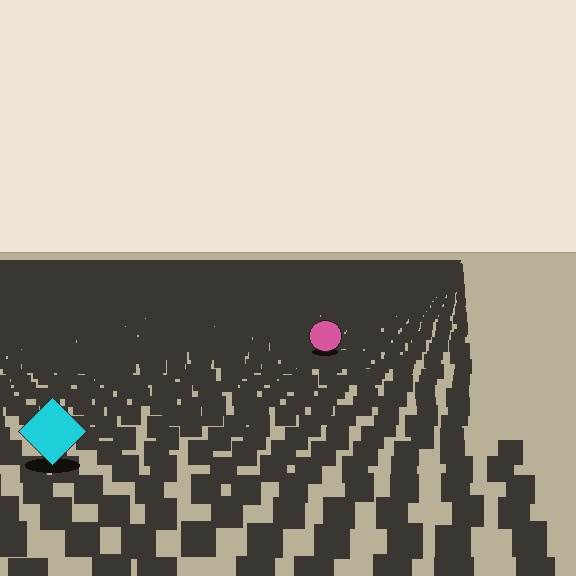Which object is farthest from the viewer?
The pink circle is farthest from the viewer. It appears smaller and the ground texture around it is denser.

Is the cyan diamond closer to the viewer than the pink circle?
Yes. The cyan diamond is closer — you can tell from the texture gradient: the ground texture is coarser near it.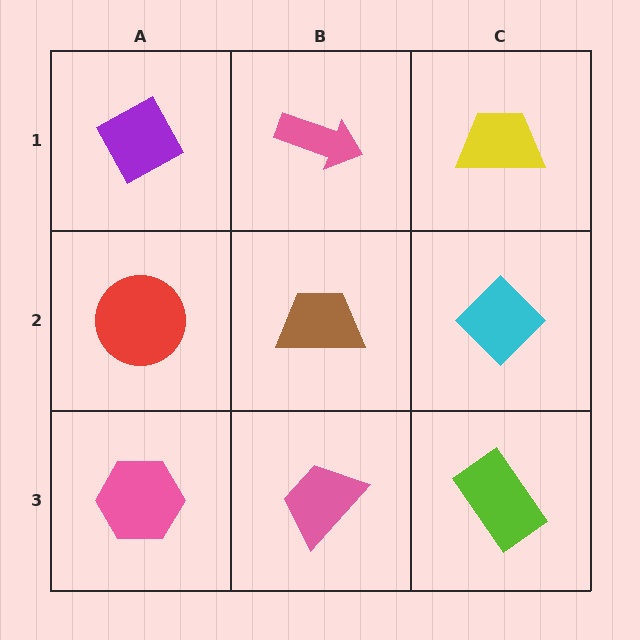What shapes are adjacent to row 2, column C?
A yellow trapezoid (row 1, column C), a lime rectangle (row 3, column C), a brown trapezoid (row 2, column B).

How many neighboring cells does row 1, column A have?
2.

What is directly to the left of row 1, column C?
A pink arrow.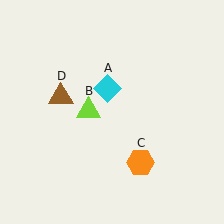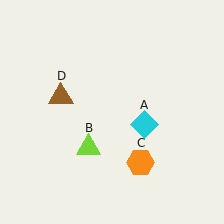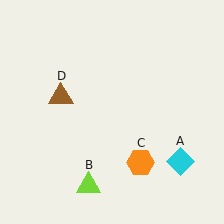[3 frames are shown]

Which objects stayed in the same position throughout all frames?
Orange hexagon (object C) and brown triangle (object D) remained stationary.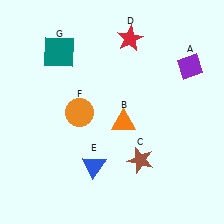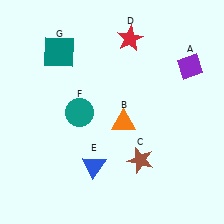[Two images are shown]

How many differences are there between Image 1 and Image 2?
There is 1 difference between the two images.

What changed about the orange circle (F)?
In Image 1, F is orange. In Image 2, it changed to teal.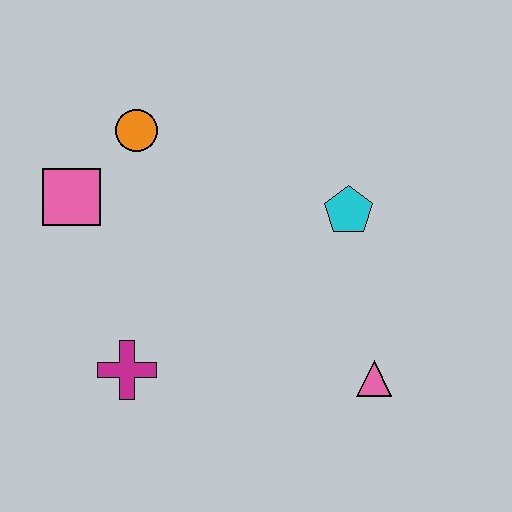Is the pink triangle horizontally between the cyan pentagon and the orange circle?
No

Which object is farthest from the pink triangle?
The pink square is farthest from the pink triangle.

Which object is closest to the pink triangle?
The cyan pentagon is closest to the pink triangle.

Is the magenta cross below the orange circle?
Yes